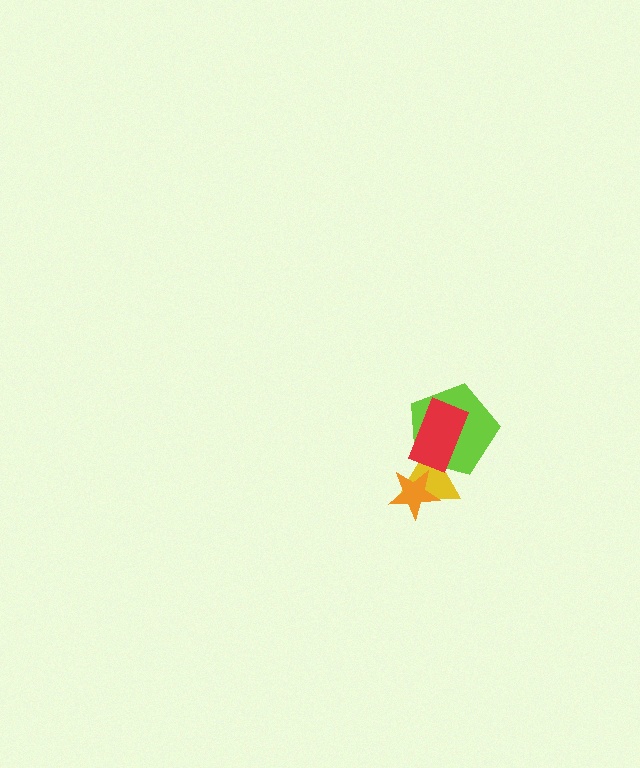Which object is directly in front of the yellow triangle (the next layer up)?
The lime pentagon is directly in front of the yellow triangle.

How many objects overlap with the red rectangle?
2 objects overlap with the red rectangle.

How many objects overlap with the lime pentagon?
2 objects overlap with the lime pentagon.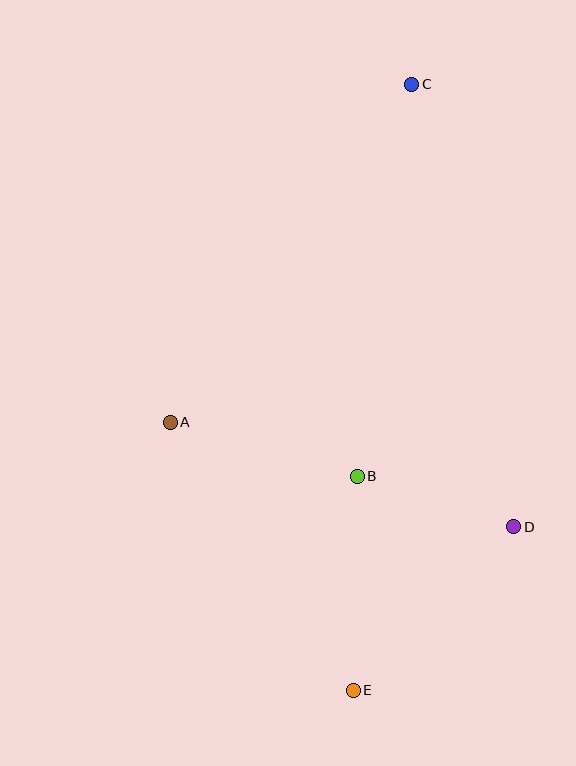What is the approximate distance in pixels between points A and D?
The distance between A and D is approximately 359 pixels.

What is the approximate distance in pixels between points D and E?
The distance between D and E is approximately 229 pixels.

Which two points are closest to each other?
Points B and D are closest to each other.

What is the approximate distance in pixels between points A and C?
The distance between A and C is approximately 415 pixels.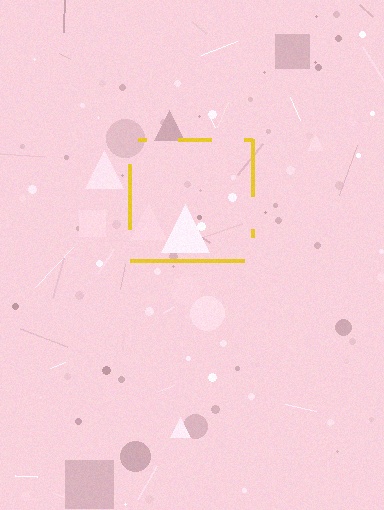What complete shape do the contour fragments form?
The contour fragments form a square.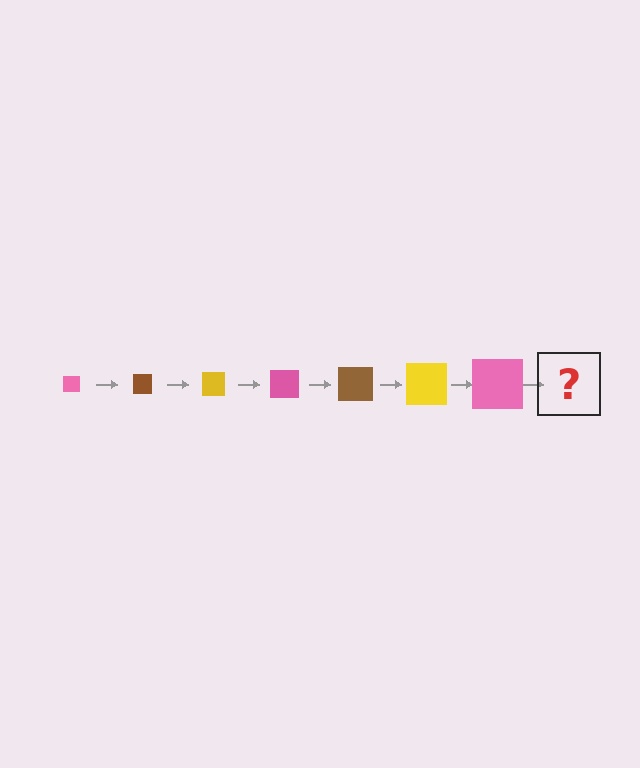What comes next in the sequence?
The next element should be a brown square, larger than the previous one.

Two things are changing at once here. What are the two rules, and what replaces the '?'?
The two rules are that the square grows larger each step and the color cycles through pink, brown, and yellow. The '?' should be a brown square, larger than the previous one.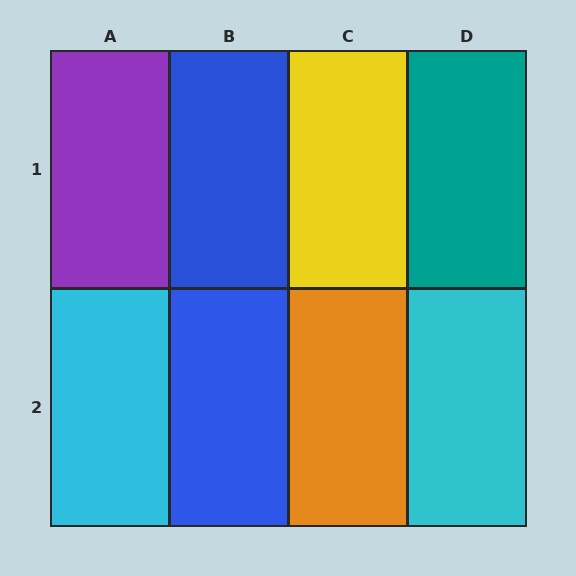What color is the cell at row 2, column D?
Cyan.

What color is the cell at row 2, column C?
Orange.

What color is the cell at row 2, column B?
Blue.